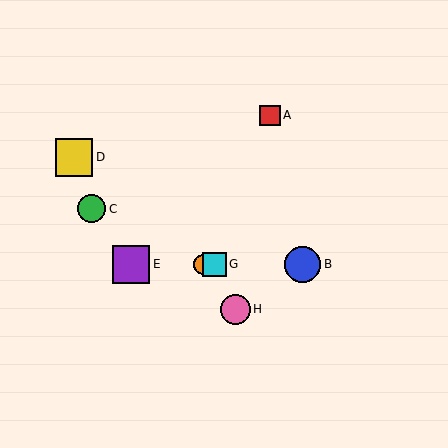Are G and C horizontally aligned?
No, G is at y≈264 and C is at y≈209.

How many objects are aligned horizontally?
4 objects (B, E, F, G) are aligned horizontally.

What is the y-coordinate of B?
Object B is at y≈264.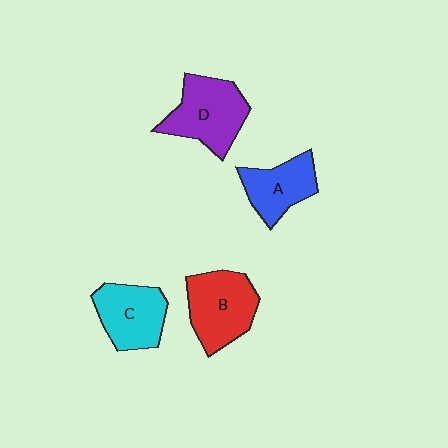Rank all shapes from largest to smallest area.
From largest to smallest: D (purple), B (red), C (cyan), A (blue).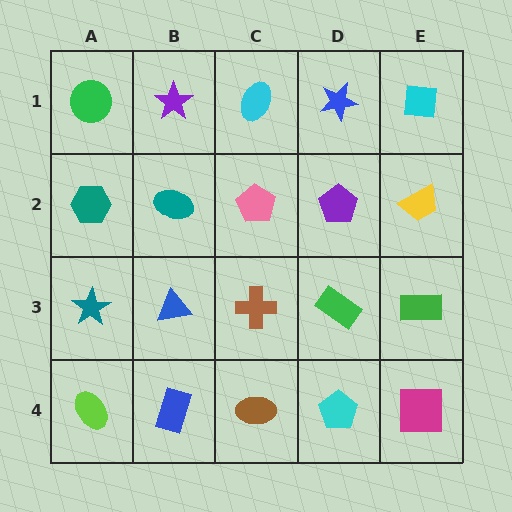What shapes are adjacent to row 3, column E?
A yellow trapezoid (row 2, column E), a magenta square (row 4, column E), a green rectangle (row 3, column D).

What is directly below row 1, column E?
A yellow trapezoid.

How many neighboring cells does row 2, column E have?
3.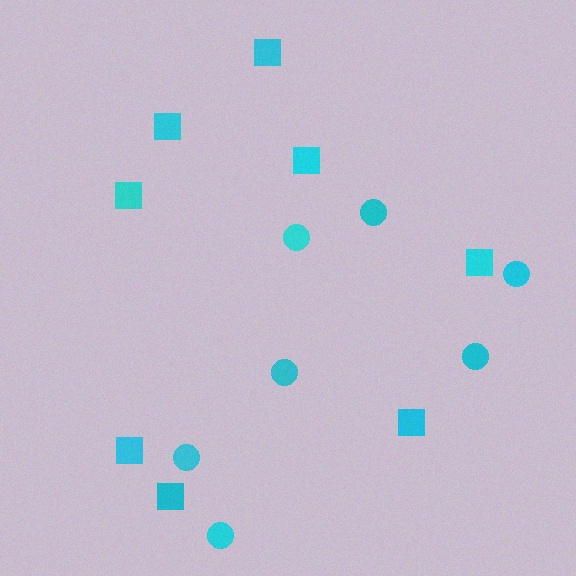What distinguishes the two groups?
There are 2 groups: one group of squares (8) and one group of circles (7).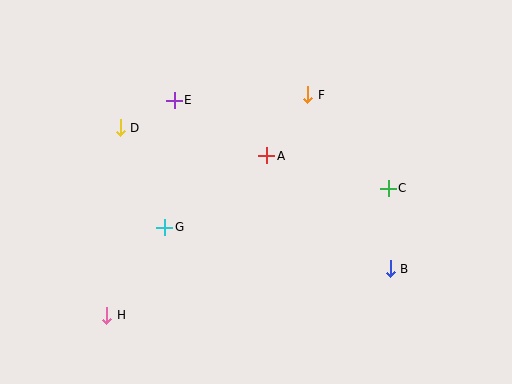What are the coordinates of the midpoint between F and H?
The midpoint between F and H is at (207, 205).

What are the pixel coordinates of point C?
Point C is at (388, 188).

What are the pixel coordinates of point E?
Point E is at (174, 100).